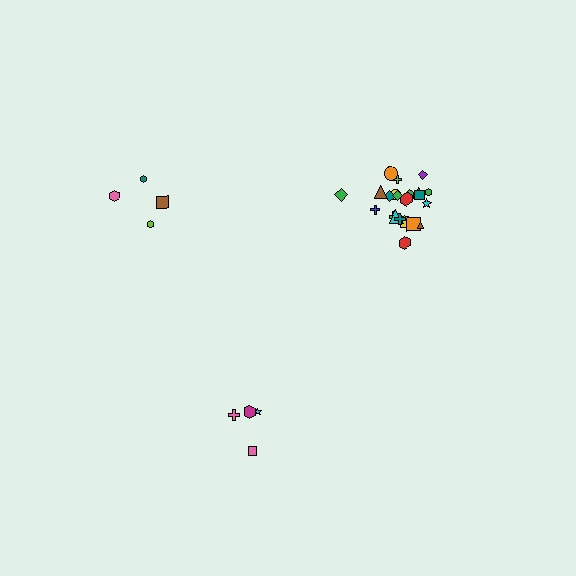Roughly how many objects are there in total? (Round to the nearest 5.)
Roughly 30 objects in total.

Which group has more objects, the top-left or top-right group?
The top-right group.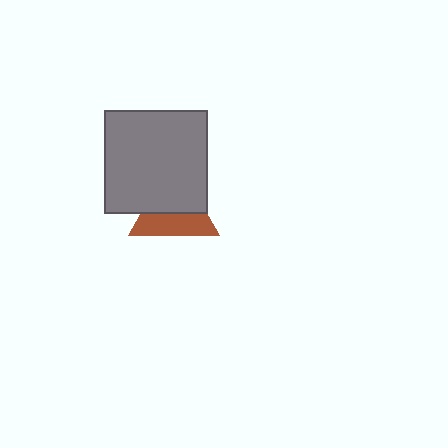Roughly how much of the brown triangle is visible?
About half of it is visible (roughly 47%).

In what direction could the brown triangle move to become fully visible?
The brown triangle could move down. That would shift it out from behind the gray square entirely.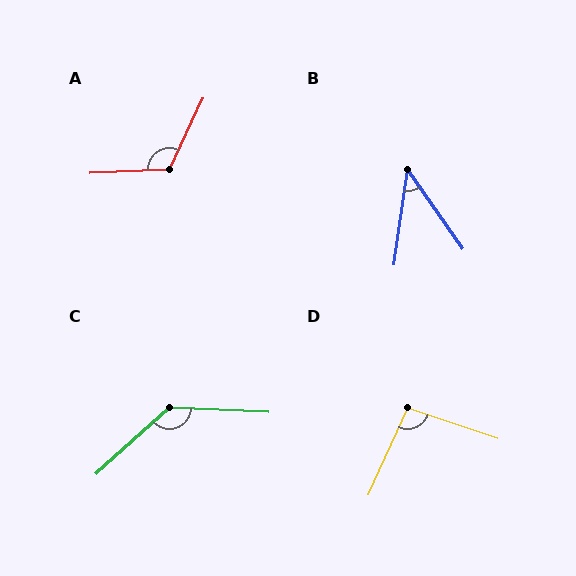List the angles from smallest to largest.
B (43°), D (95°), A (117°), C (135°).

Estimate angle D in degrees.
Approximately 95 degrees.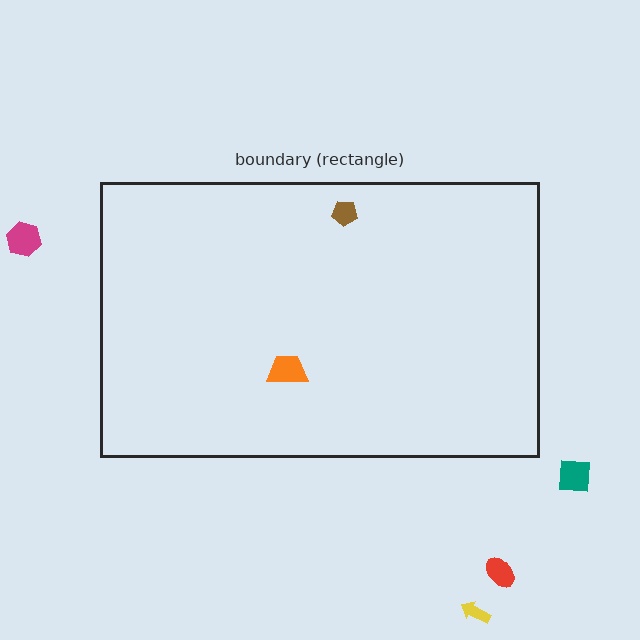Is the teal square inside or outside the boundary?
Outside.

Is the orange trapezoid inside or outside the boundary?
Inside.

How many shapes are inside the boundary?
2 inside, 4 outside.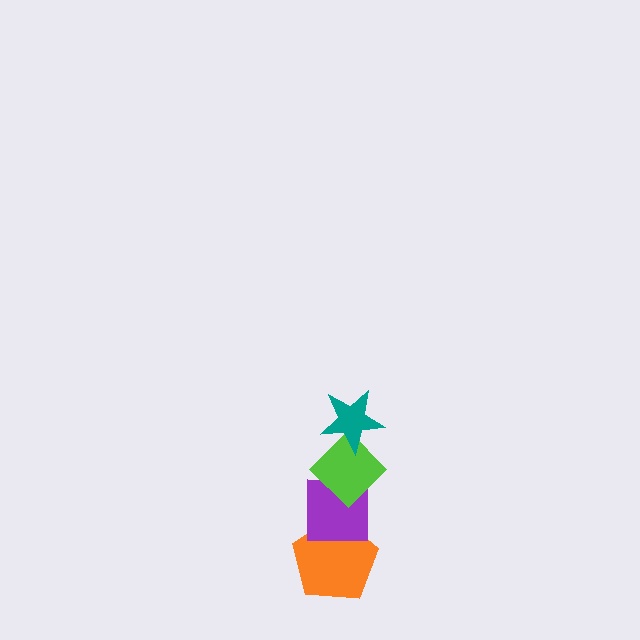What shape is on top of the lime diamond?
The teal star is on top of the lime diamond.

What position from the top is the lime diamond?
The lime diamond is 2nd from the top.